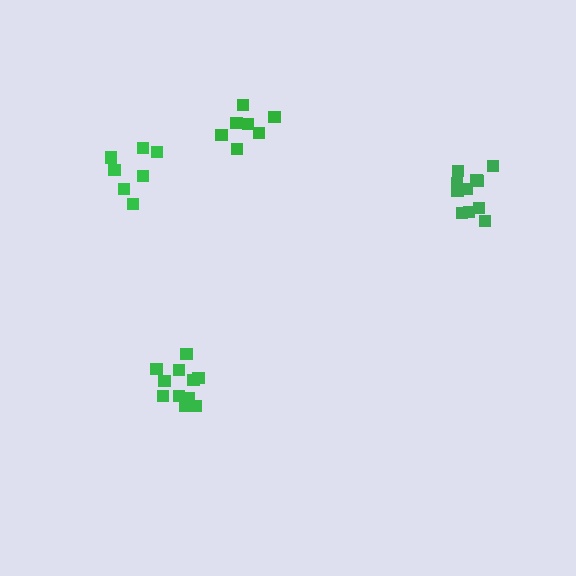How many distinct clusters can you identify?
There are 4 distinct clusters.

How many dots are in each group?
Group 1: 11 dots, Group 2: 11 dots, Group 3: 8 dots, Group 4: 7 dots (37 total).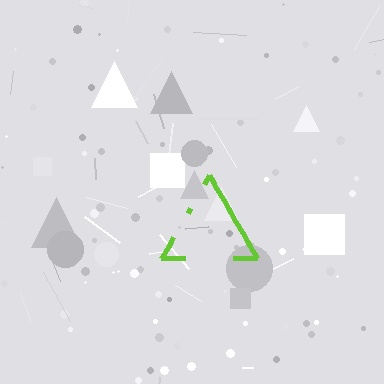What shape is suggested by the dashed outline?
The dashed outline suggests a triangle.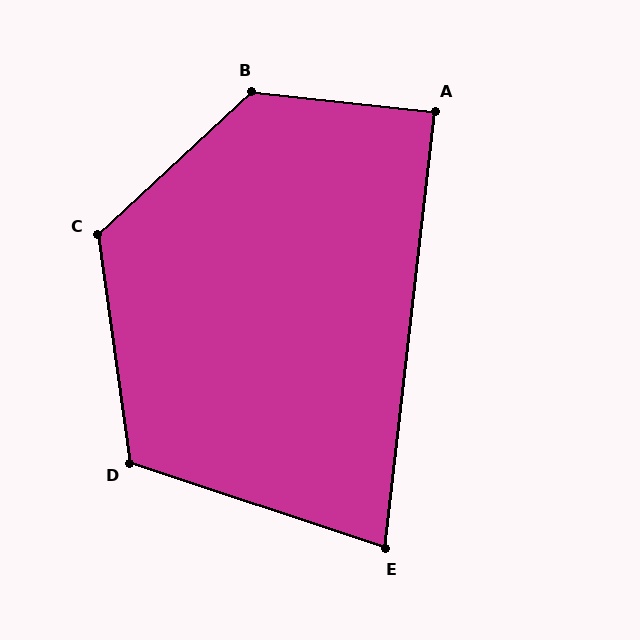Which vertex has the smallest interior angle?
E, at approximately 78 degrees.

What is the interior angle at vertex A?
Approximately 90 degrees (approximately right).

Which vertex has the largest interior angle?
B, at approximately 131 degrees.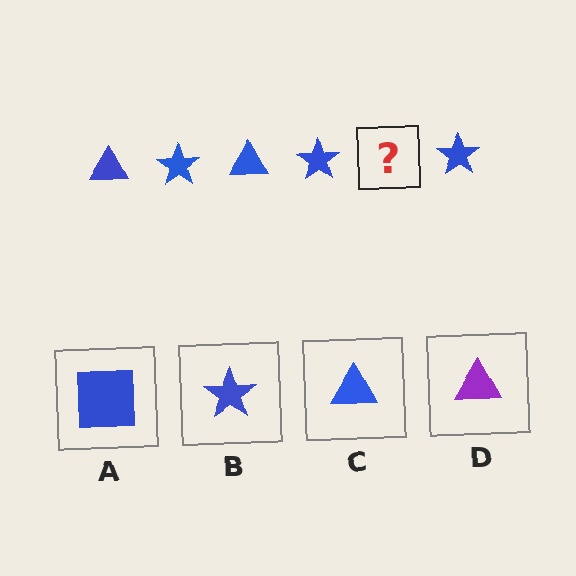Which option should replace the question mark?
Option C.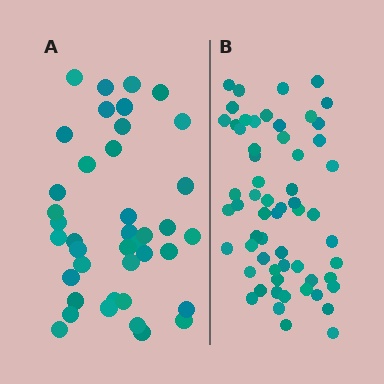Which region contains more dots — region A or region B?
Region B (the right region) has more dots.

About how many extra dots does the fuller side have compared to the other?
Region B has approximately 20 more dots than region A.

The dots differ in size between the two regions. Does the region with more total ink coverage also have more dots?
No. Region A has more total ink coverage because its dots are larger, but region B actually contains more individual dots. Total area can be misleading — the number of items is what matters here.